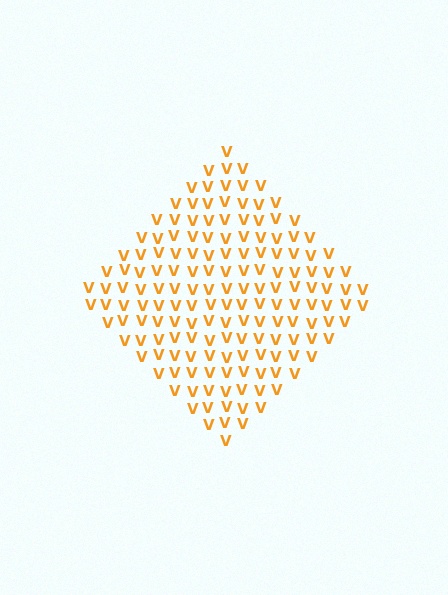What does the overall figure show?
The overall figure shows a diamond.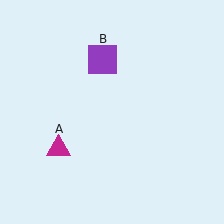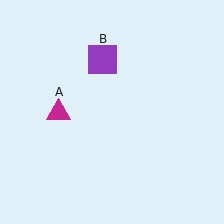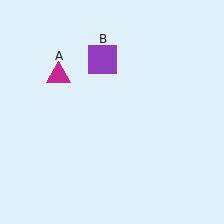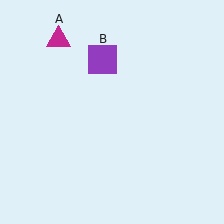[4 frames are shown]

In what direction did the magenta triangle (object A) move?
The magenta triangle (object A) moved up.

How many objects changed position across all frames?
1 object changed position: magenta triangle (object A).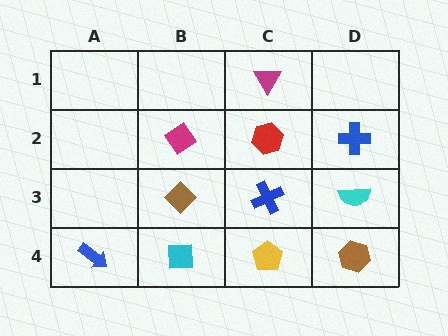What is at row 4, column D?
A brown hexagon.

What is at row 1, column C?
A magenta triangle.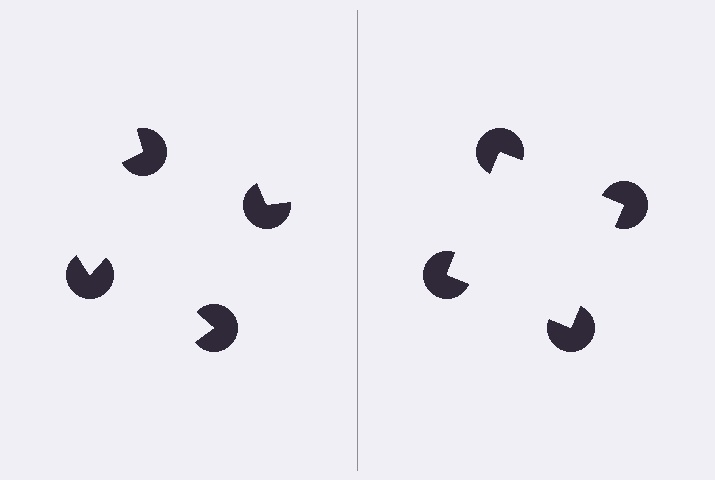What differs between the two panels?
The pac-man discs are positioned identically on both sides; only the wedge orientations differ. On the right they align to a square; on the left they are misaligned.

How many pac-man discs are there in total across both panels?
8 — 4 on each side.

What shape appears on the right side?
An illusory square.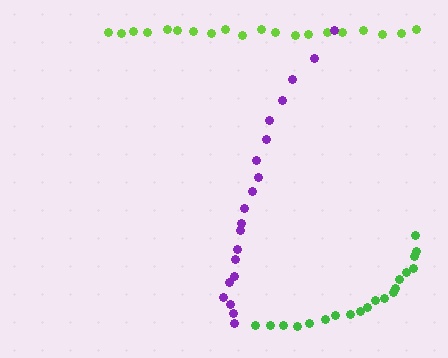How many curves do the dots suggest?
There are 3 distinct paths.